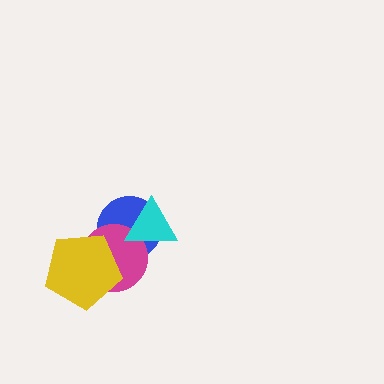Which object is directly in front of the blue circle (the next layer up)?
The magenta circle is directly in front of the blue circle.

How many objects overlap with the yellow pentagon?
2 objects overlap with the yellow pentagon.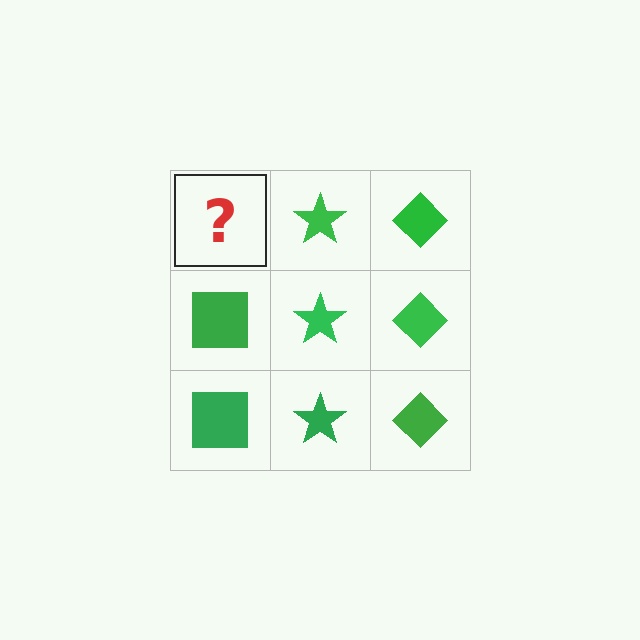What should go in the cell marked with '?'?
The missing cell should contain a green square.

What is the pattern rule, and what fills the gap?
The rule is that each column has a consistent shape. The gap should be filled with a green square.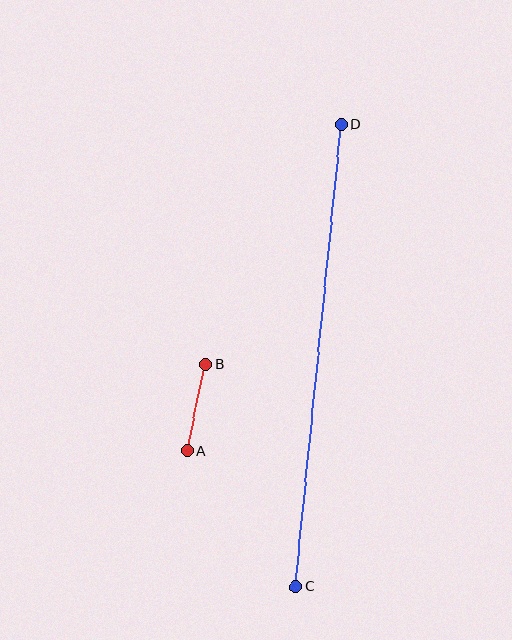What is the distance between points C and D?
The distance is approximately 465 pixels.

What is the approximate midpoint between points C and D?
The midpoint is at approximately (319, 356) pixels.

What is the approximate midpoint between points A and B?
The midpoint is at approximately (196, 407) pixels.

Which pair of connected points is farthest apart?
Points C and D are farthest apart.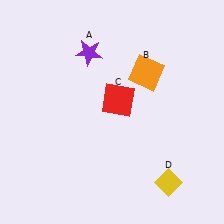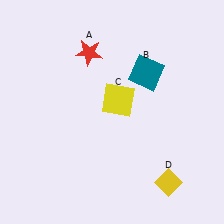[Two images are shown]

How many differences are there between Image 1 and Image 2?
There are 3 differences between the two images.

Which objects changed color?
A changed from purple to red. B changed from orange to teal. C changed from red to yellow.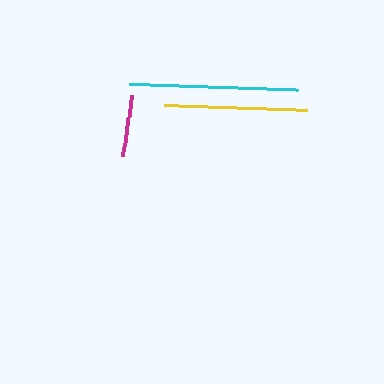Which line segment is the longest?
The cyan line is the longest at approximately 170 pixels.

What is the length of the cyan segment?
The cyan segment is approximately 170 pixels long.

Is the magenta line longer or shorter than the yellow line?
The yellow line is longer than the magenta line.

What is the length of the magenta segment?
The magenta segment is approximately 61 pixels long.